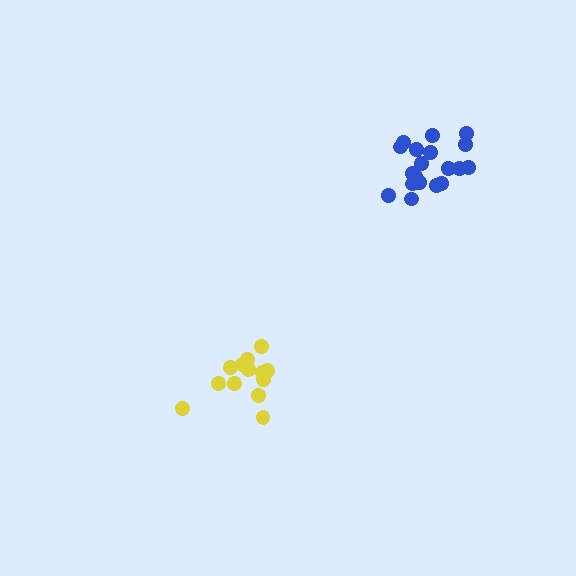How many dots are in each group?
Group 1: 13 dots, Group 2: 19 dots (32 total).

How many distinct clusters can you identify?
There are 2 distinct clusters.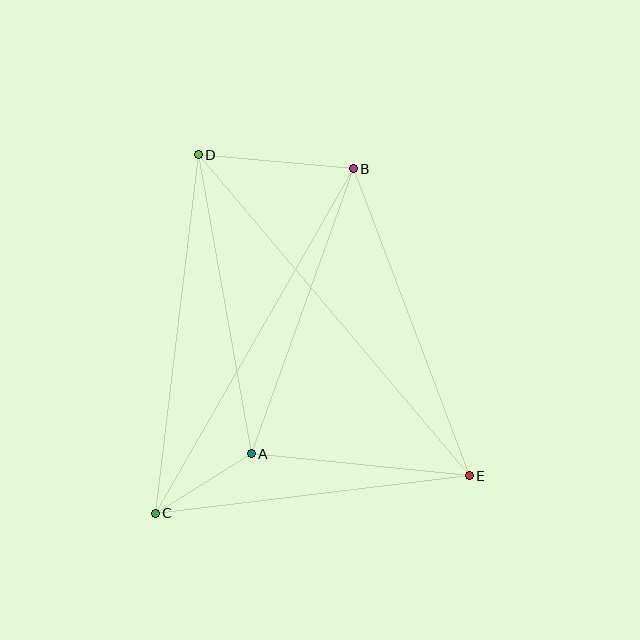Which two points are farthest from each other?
Points D and E are farthest from each other.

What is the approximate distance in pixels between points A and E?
The distance between A and E is approximately 219 pixels.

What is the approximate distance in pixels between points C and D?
The distance between C and D is approximately 361 pixels.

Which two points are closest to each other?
Points A and C are closest to each other.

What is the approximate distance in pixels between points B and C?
The distance between B and C is approximately 397 pixels.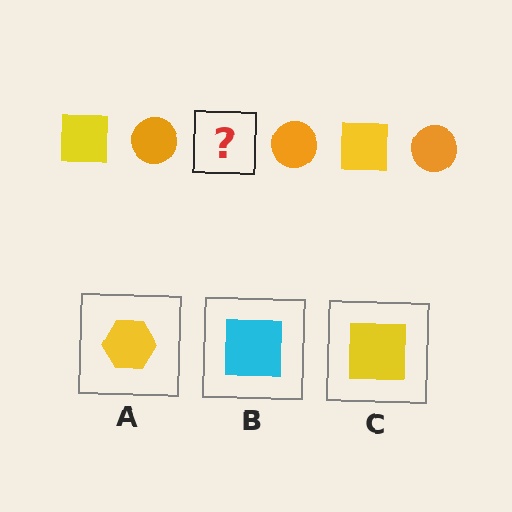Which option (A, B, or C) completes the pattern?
C.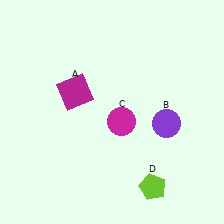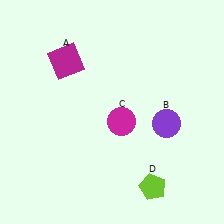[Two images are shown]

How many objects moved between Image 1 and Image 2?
1 object moved between the two images.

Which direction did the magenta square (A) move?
The magenta square (A) moved up.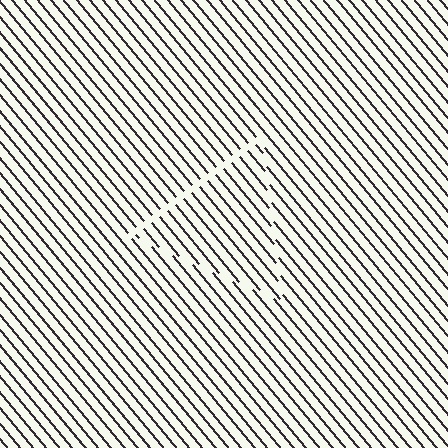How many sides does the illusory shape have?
3 sides — the line-ends trace a triangle.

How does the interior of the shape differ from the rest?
The interior of the shape contains the same grating, shifted by half a period — the contour is defined by the phase discontinuity where line-ends from the inner and outer gratings abut.